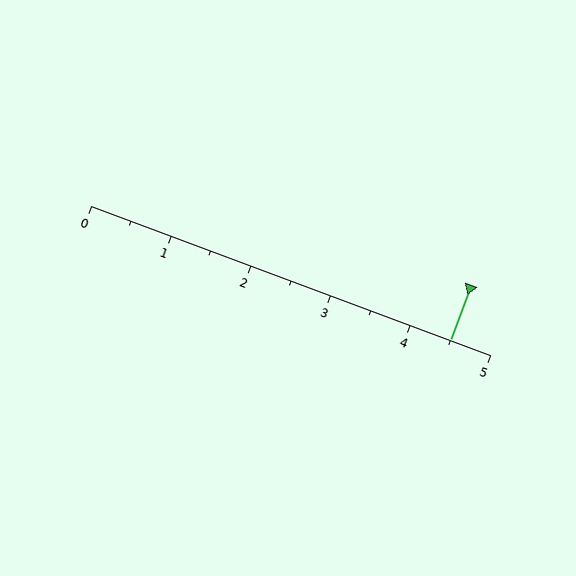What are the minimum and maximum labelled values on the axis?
The axis runs from 0 to 5.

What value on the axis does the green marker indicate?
The marker indicates approximately 4.5.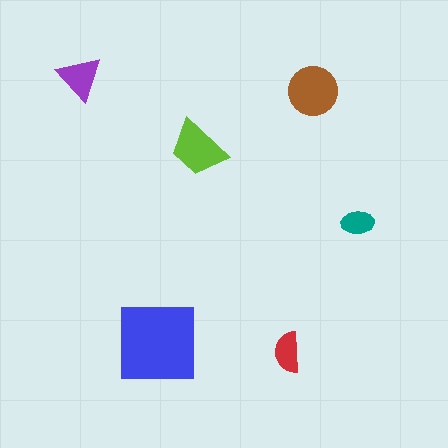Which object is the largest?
The blue square.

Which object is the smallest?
The teal ellipse.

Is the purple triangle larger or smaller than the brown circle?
Smaller.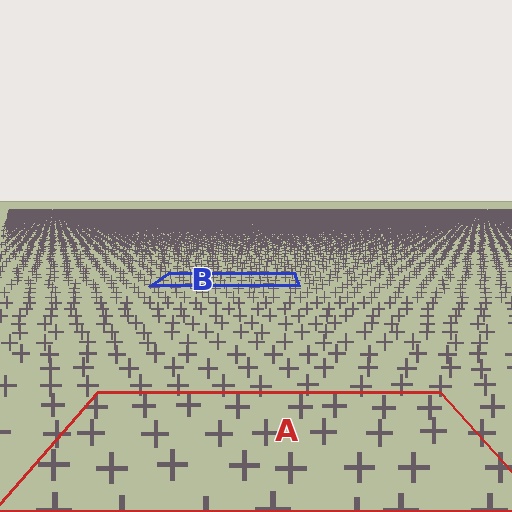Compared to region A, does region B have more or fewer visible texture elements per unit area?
Region B has more texture elements per unit area — they are packed more densely because it is farther away.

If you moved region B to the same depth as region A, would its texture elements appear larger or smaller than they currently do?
They would appear larger. At a closer depth, the same texture elements are projected at a bigger on-screen size.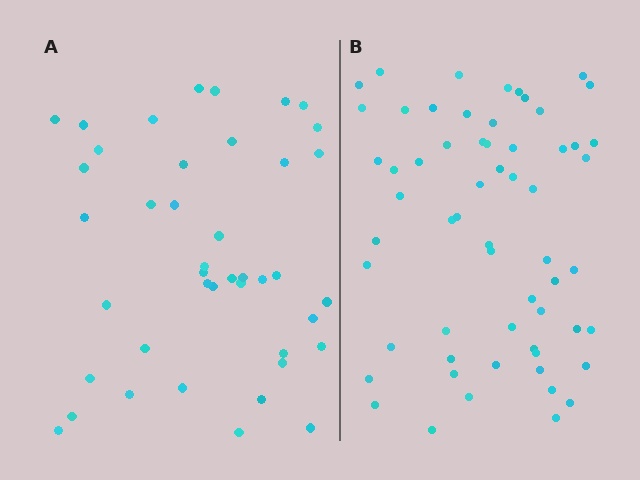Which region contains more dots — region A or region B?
Region B (the right region) has more dots.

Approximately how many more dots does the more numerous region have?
Region B has approximately 20 more dots than region A.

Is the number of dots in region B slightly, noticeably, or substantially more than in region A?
Region B has noticeably more, but not dramatically so. The ratio is roughly 1.4 to 1.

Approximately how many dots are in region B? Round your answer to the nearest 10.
About 60 dots.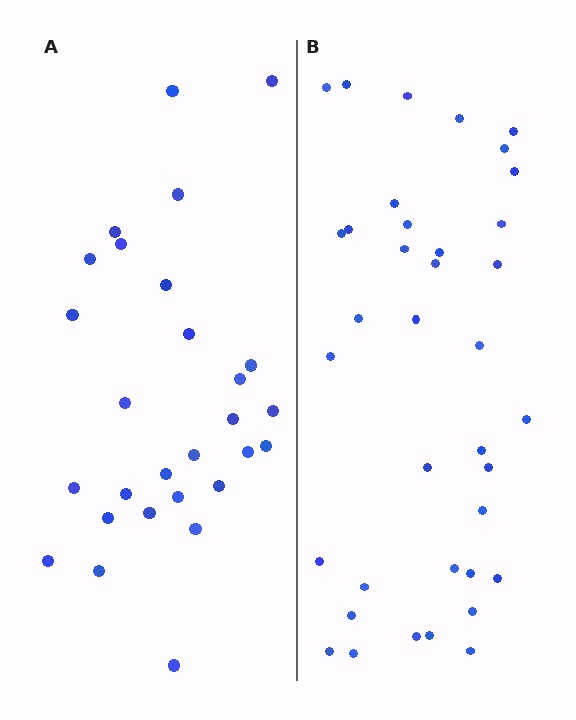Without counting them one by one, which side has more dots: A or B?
Region B (the right region) has more dots.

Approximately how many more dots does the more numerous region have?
Region B has roughly 8 or so more dots than region A.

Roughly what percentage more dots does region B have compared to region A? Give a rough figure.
About 30% more.